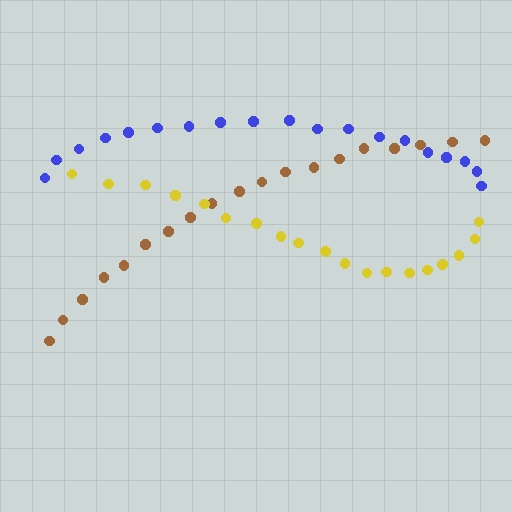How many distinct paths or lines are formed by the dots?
There are 3 distinct paths.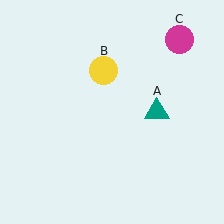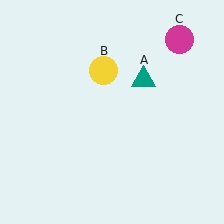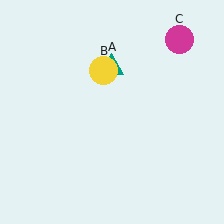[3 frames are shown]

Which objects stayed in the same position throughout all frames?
Yellow circle (object B) and magenta circle (object C) remained stationary.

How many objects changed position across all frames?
1 object changed position: teal triangle (object A).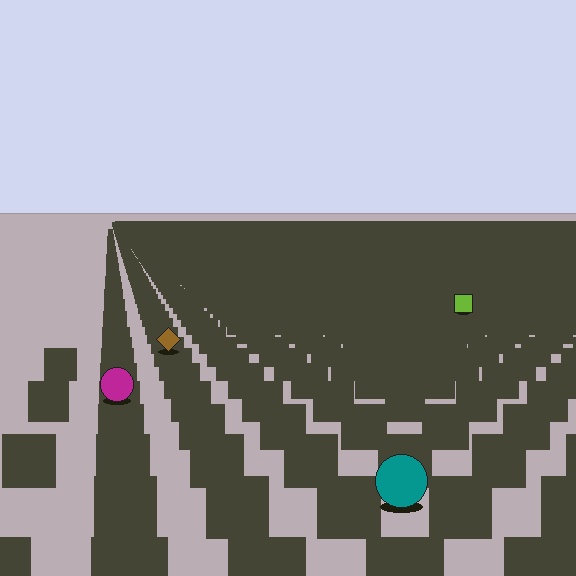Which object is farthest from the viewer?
The lime square is farthest from the viewer. It appears smaller and the ground texture around it is denser.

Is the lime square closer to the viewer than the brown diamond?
No. The brown diamond is closer — you can tell from the texture gradient: the ground texture is coarser near it.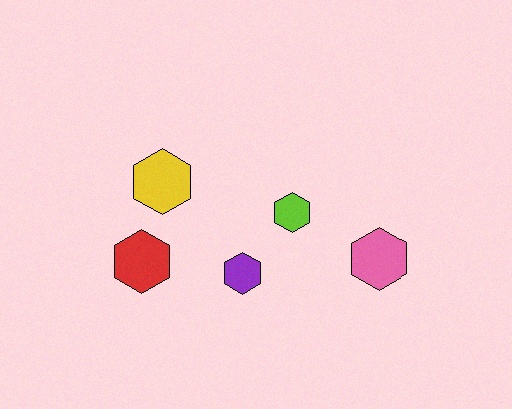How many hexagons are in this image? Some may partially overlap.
There are 5 hexagons.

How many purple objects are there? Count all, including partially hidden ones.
There is 1 purple object.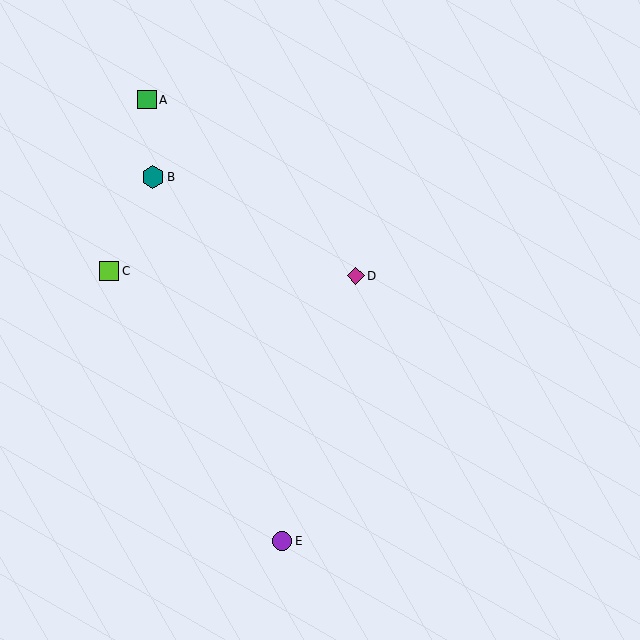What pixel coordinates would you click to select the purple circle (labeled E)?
Click at (282, 541) to select the purple circle E.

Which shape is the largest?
The teal hexagon (labeled B) is the largest.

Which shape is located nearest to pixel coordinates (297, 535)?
The purple circle (labeled E) at (282, 541) is nearest to that location.